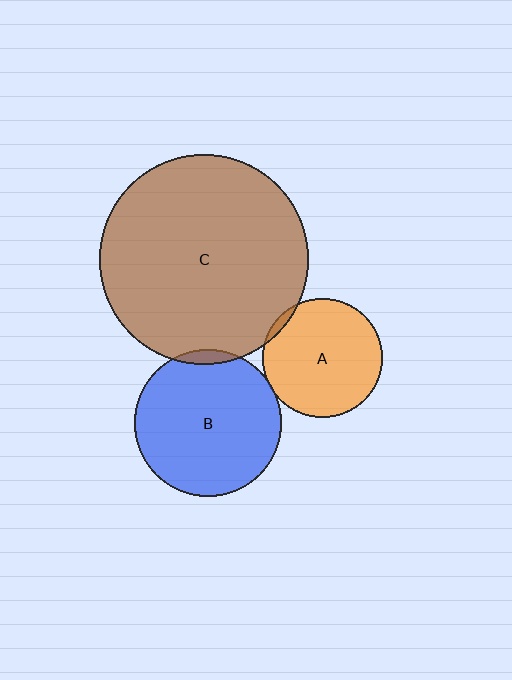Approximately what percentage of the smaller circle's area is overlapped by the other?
Approximately 5%.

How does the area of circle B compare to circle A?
Approximately 1.5 times.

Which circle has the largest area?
Circle C (brown).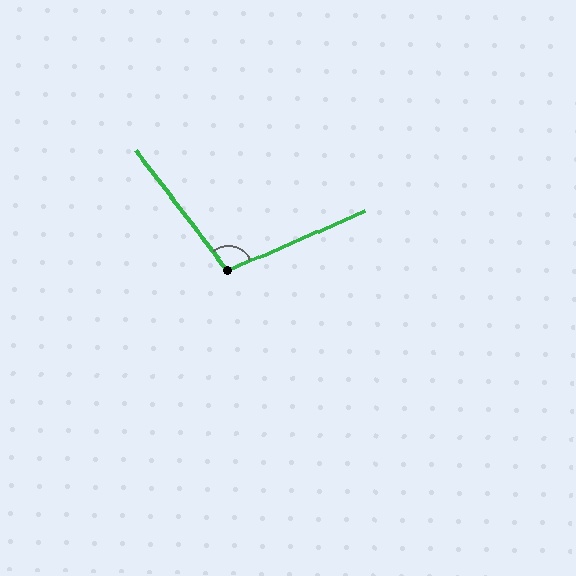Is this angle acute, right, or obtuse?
It is obtuse.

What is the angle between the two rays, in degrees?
Approximately 104 degrees.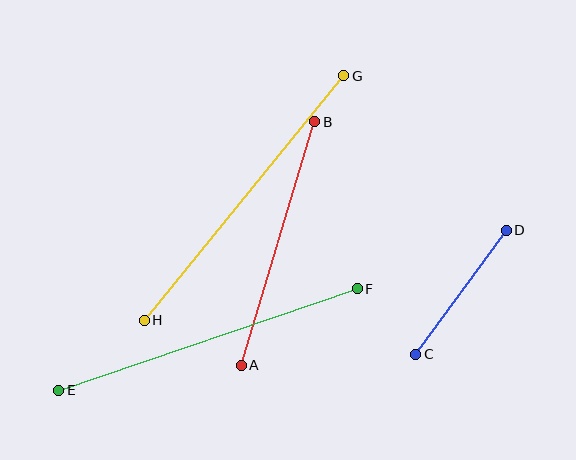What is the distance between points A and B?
The distance is approximately 254 pixels.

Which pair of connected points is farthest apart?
Points G and H are farthest apart.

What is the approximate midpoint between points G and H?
The midpoint is at approximately (244, 198) pixels.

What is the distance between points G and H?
The distance is approximately 316 pixels.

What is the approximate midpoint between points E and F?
The midpoint is at approximately (208, 339) pixels.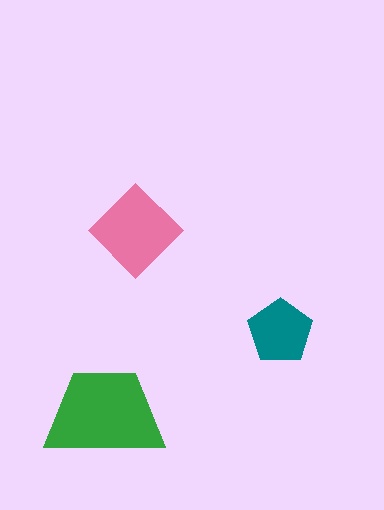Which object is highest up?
The pink diamond is topmost.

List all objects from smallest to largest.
The teal pentagon, the pink diamond, the green trapezoid.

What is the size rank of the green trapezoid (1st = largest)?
1st.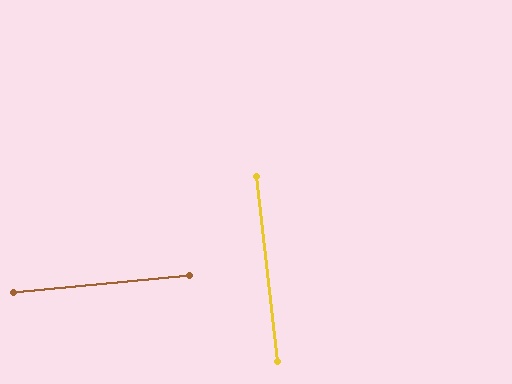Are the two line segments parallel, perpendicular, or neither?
Perpendicular — they meet at approximately 89°.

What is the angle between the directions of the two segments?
Approximately 89 degrees.